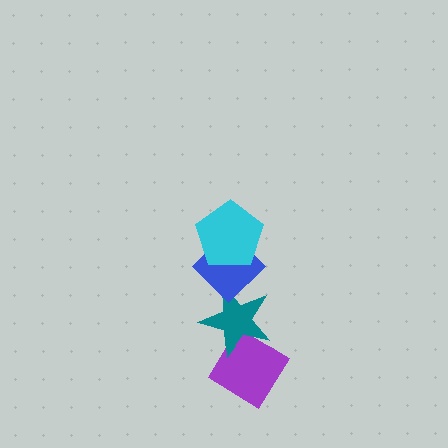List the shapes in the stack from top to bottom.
From top to bottom: the cyan pentagon, the blue diamond, the teal star, the purple diamond.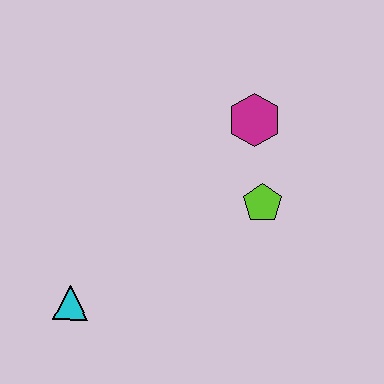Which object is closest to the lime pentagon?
The magenta hexagon is closest to the lime pentagon.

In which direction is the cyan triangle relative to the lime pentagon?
The cyan triangle is to the left of the lime pentagon.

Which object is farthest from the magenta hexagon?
The cyan triangle is farthest from the magenta hexagon.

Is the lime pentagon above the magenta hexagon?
No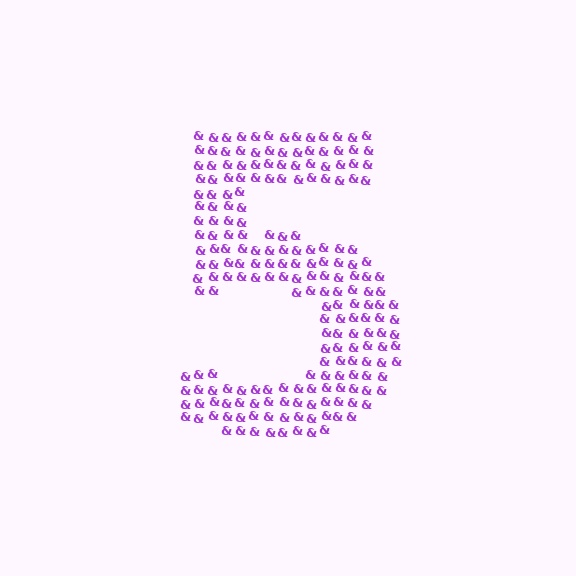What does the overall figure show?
The overall figure shows the digit 5.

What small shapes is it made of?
It is made of small ampersands.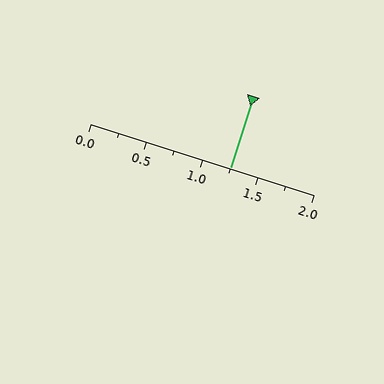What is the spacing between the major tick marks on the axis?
The major ticks are spaced 0.5 apart.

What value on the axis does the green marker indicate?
The marker indicates approximately 1.25.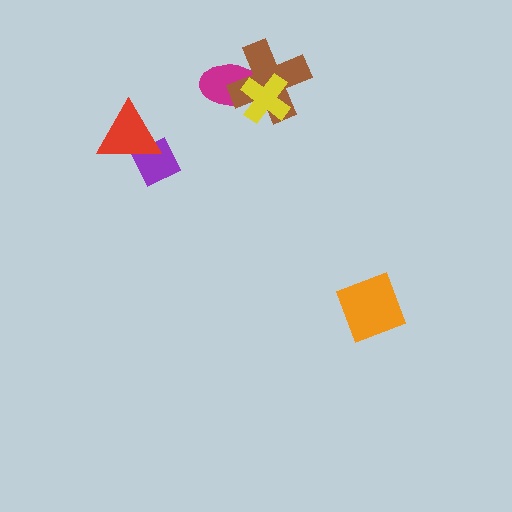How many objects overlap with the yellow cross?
2 objects overlap with the yellow cross.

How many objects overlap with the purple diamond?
1 object overlaps with the purple diamond.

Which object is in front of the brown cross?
The yellow cross is in front of the brown cross.